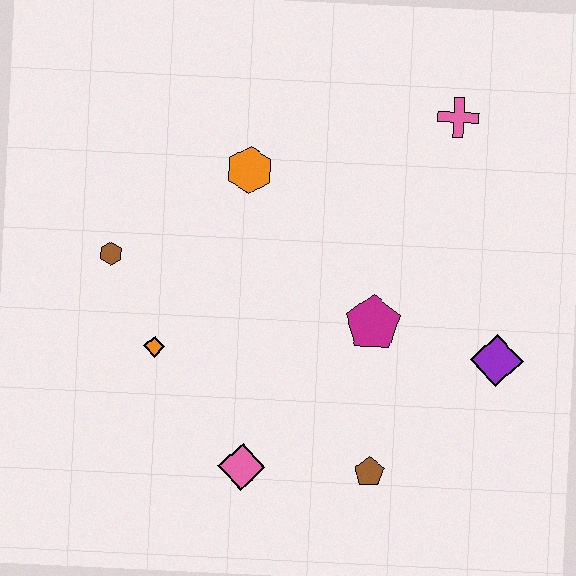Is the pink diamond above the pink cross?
No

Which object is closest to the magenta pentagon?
The purple diamond is closest to the magenta pentagon.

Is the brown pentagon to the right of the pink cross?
No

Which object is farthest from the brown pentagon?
The pink cross is farthest from the brown pentagon.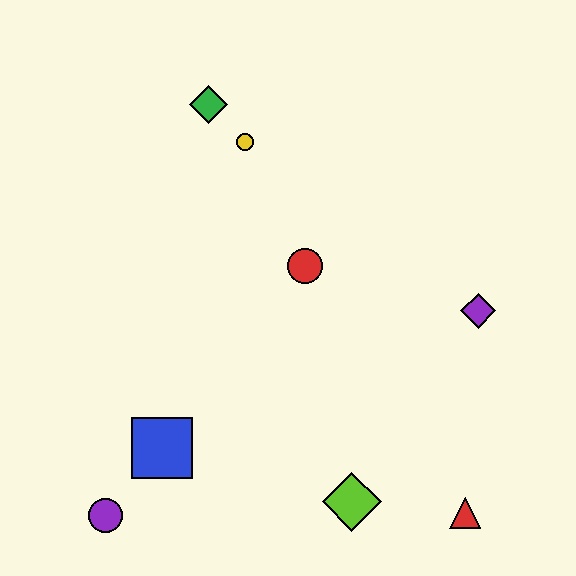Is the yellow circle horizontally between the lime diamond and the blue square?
Yes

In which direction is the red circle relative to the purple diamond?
The red circle is to the left of the purple diamond.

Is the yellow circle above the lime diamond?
Yes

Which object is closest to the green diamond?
The yellow circle is closest to the green diamond.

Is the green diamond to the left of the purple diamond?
Yes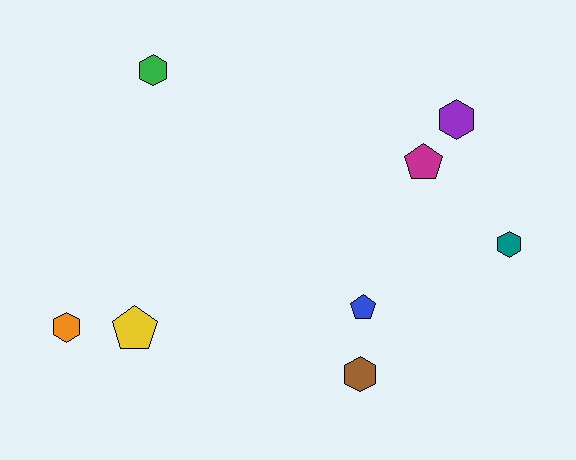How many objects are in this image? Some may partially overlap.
There are 8 objects.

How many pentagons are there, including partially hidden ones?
There are 3 pentagons.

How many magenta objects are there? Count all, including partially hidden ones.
There is 1 magenta object.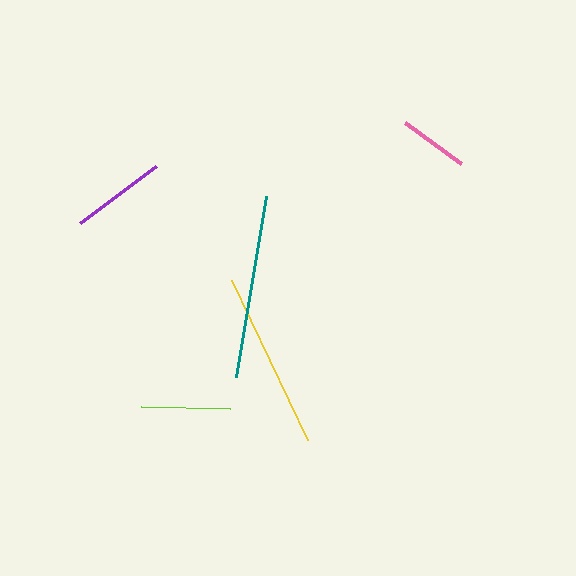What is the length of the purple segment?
The purple segment is approximately 95 pixels long.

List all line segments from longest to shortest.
From longest to shortest: teal, yellow, purple, lime, pink.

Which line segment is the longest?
The teal line is the longest at approximately 183 pixels.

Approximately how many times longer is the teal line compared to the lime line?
The teal line is approximately 2.1 times the length of the lime line.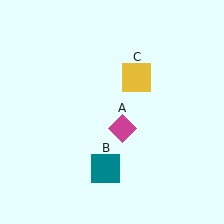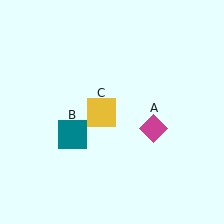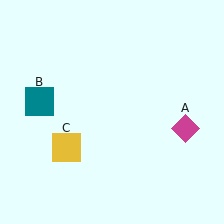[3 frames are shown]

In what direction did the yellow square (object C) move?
The yellow square (object C) moved down and to the left.